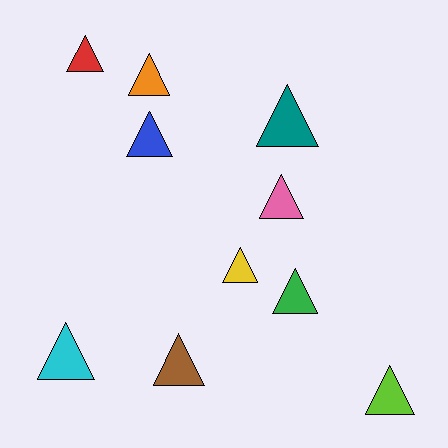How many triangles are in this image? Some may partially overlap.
There are 10 triangles.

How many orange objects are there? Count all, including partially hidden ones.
There is 1 orange object.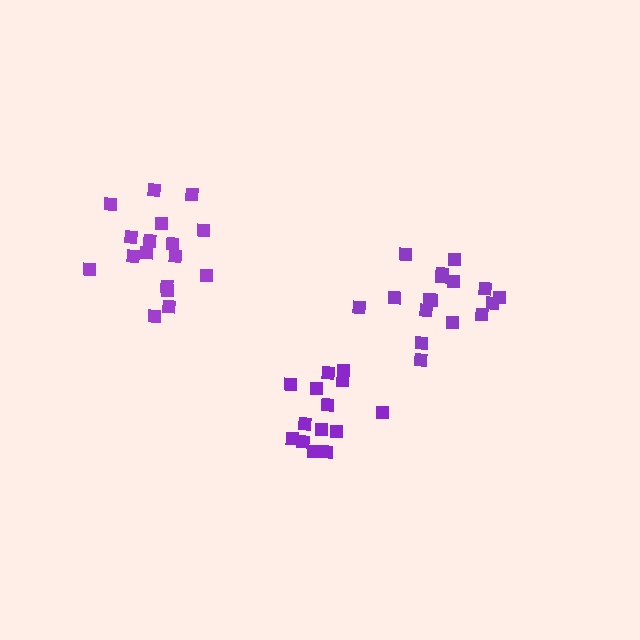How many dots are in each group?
Group 1: 17 dots, Group 2: 14 dots, Group 3: 17 dots (48 total).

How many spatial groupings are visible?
There are 3 spatial groupings.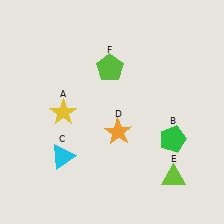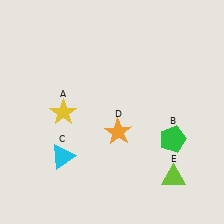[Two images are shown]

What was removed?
The lime pentagon (F) was removed in Image 2.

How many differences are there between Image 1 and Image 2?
There is 1 difference between the two images.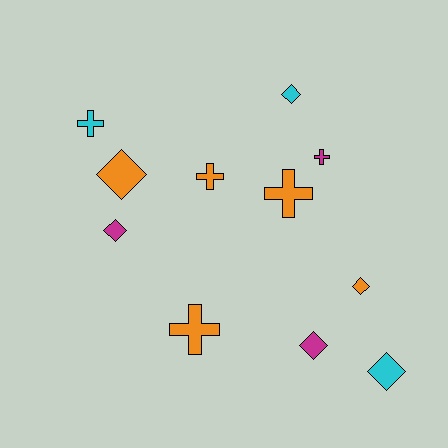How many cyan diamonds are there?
There are 2 cyan diamonds.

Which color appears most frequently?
Orange, with 5 objects.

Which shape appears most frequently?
Diamond, with 6 objects.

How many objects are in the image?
There are 11 objects.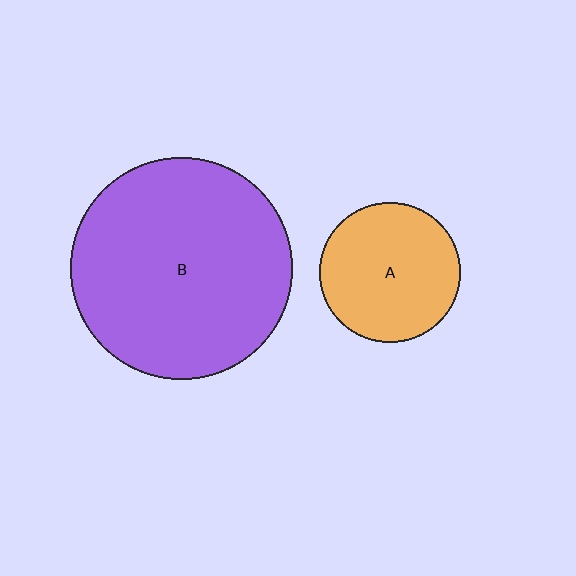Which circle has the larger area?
Circle B (purple).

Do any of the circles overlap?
No, none of the circles overlap.